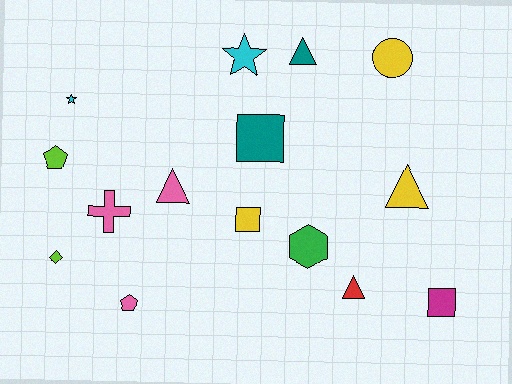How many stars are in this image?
There are 2 stars.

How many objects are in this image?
There are 15 objects.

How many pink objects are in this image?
There are 3 pink objects.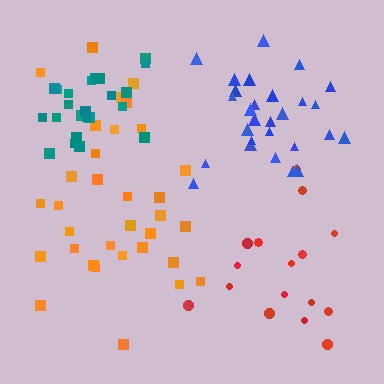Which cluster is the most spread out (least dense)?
Red.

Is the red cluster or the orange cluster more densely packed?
Orange.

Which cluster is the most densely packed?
Teal.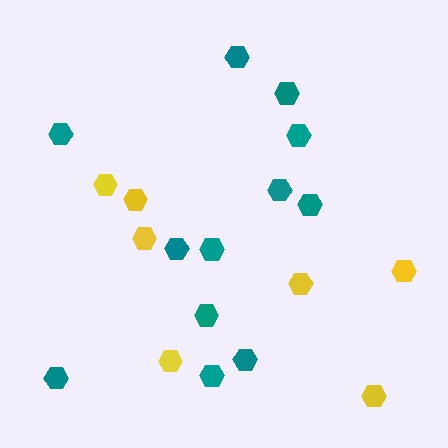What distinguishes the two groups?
There are 2 groups: one group of teal hexagons (12) and one group of yellow hexagons (7).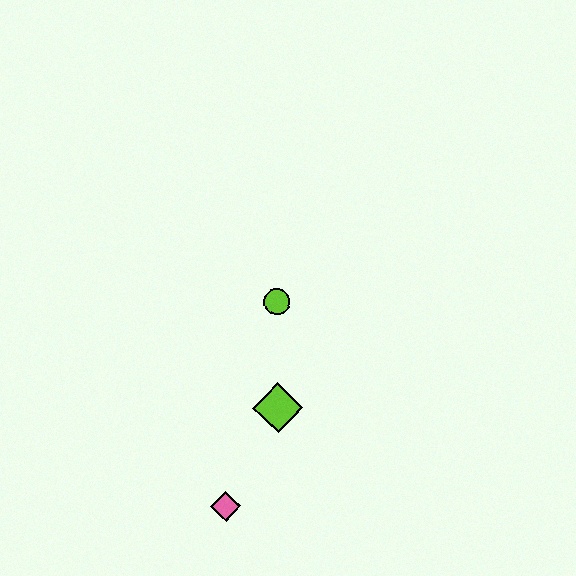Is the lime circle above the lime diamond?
Yes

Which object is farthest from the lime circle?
The pink diamond is farthest from the lime circle.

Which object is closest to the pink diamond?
The lime diamond is closest to the pink diamond.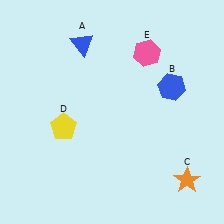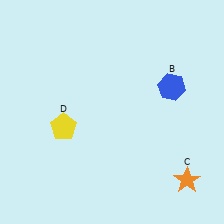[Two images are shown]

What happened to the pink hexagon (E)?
The pink hexagon (E) was removed in Image 2. It was in the top-right area of Image 1.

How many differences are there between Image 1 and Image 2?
There are 2 differences between the two images.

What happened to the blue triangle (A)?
The blue triangle (A) was removed in Image 2. It was in the top-left area of Image 1.